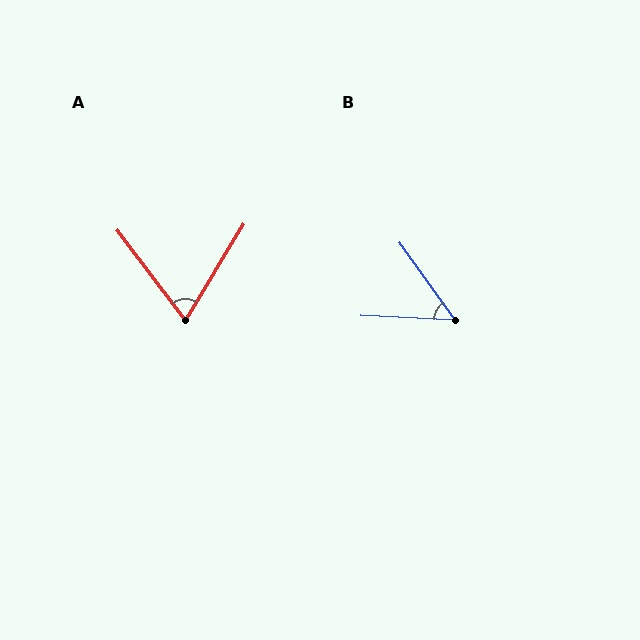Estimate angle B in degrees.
Approximately 52 degrees.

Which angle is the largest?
A, at approximately 69 degrees.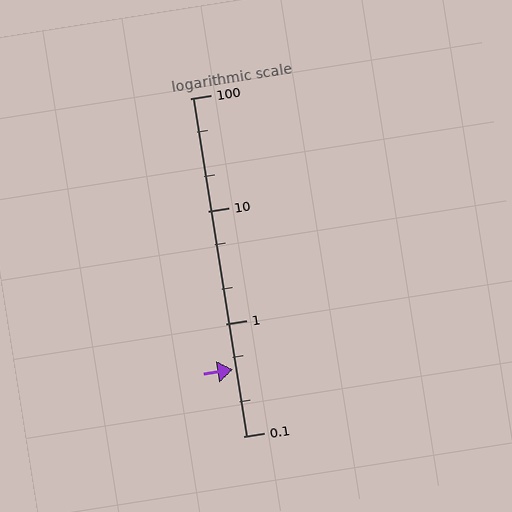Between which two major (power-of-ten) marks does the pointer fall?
The pointer is between 0.1 and 1.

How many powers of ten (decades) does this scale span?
The scale spans 3 decades, from 0.1 to 100.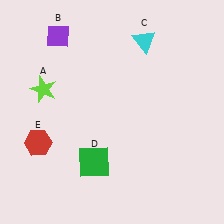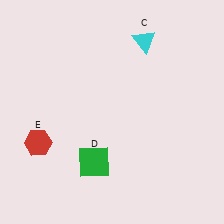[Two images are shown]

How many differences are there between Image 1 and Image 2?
There are 2 differences between the two images.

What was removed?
The purple diamond (B), the lime star (A) were removed in Image 2.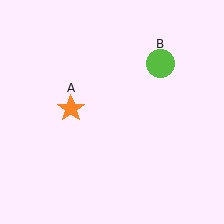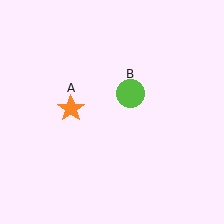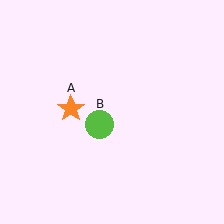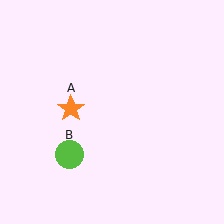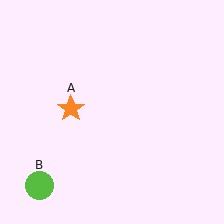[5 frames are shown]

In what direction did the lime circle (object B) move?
The lime circle (object B) moved down and to the left.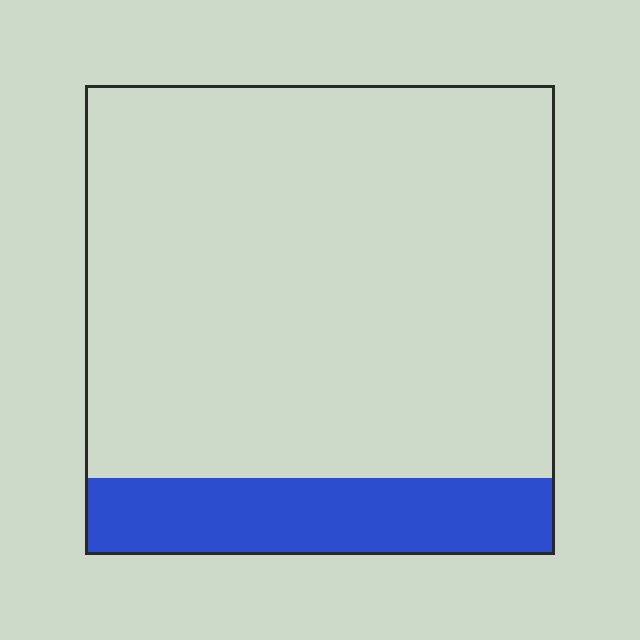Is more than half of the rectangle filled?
No.